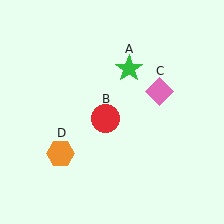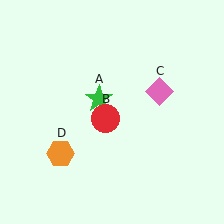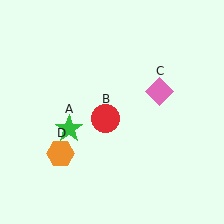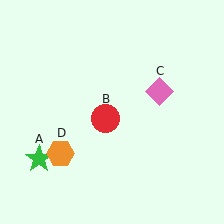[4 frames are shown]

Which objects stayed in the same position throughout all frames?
Red circle (object B) and pink diamond (object C) and orange hexagon (object D) remained stationary.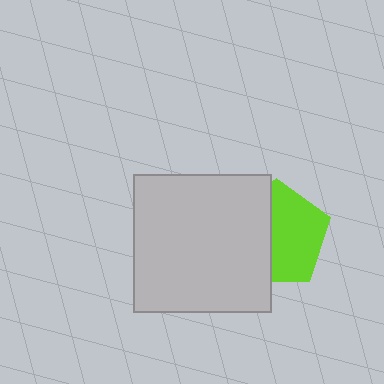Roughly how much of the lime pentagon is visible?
About half of it is visible (roughly 56%).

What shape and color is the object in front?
The object in front is a light gray square.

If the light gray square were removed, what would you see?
You would see the complete lime pentagon.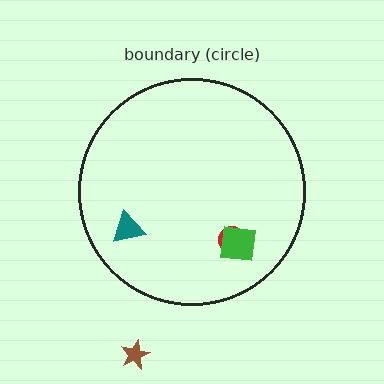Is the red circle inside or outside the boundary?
Inside.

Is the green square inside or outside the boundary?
Inside.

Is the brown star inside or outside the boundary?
Outside.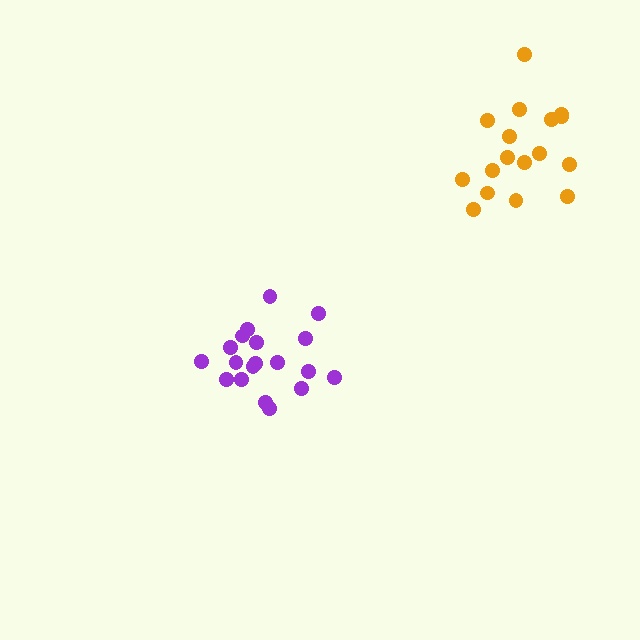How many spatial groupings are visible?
There are 2 spatial groupings.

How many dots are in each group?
Group 1: 19 dots, Group 2: 17 dots (36 total).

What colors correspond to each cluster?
The clusters are colored: purple, orange.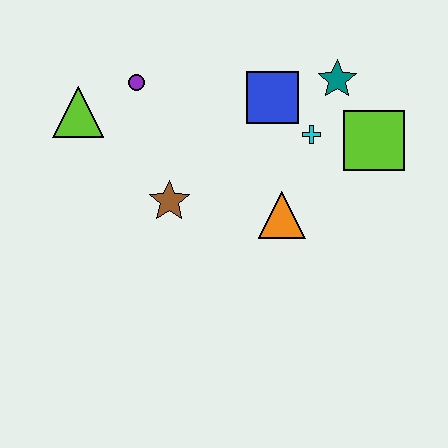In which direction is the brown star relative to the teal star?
The brown star is to the left of the teal star.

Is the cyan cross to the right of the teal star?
No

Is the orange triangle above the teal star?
No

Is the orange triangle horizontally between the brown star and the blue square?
No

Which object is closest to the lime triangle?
The purple circle is closest to the lime triangle.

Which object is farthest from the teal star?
The lime triangle is farthest from the teal star.